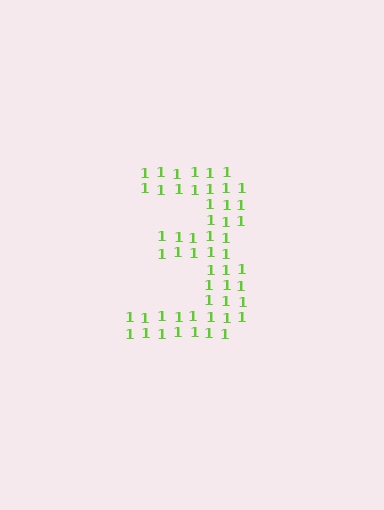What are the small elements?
The small elements are digit 1's.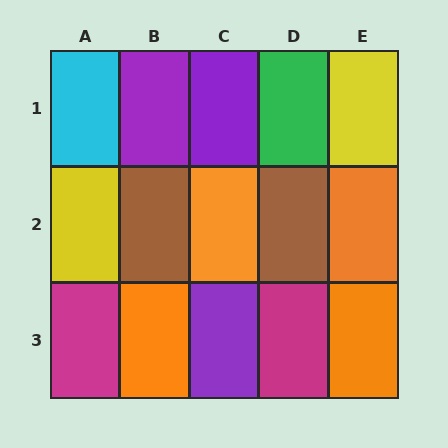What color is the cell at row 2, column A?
Yellow.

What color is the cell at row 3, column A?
Magenta.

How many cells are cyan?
1 cell is cyan.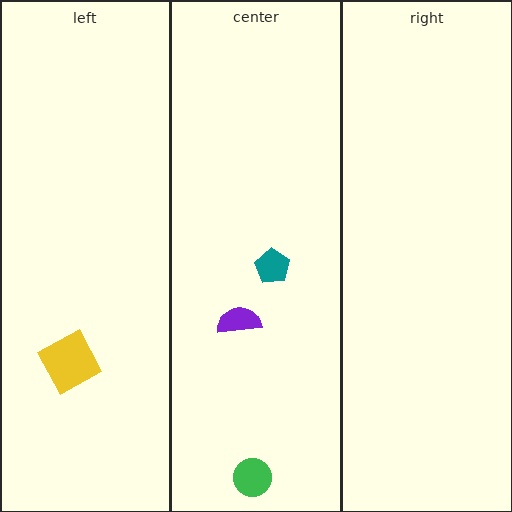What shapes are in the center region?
The teal pentagon, the purple semicircle, the green circle.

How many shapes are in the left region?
1.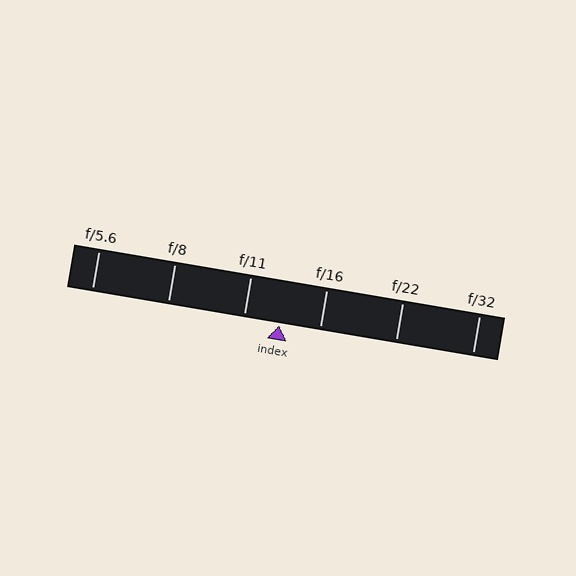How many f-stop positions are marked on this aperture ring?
There are 6 f-stop positions marked.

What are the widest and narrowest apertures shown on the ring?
The widest aperture shown is f/5.6 and the narrowest is f/32.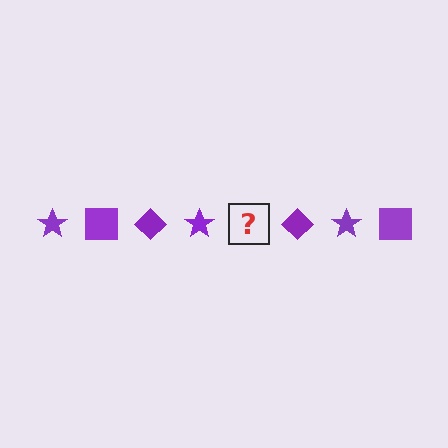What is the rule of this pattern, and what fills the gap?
The rule is that the pattern cycles through star, square, diamond shapes in purple. The gap should be filled with a purple square.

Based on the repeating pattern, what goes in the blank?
The blank should be a purple square.